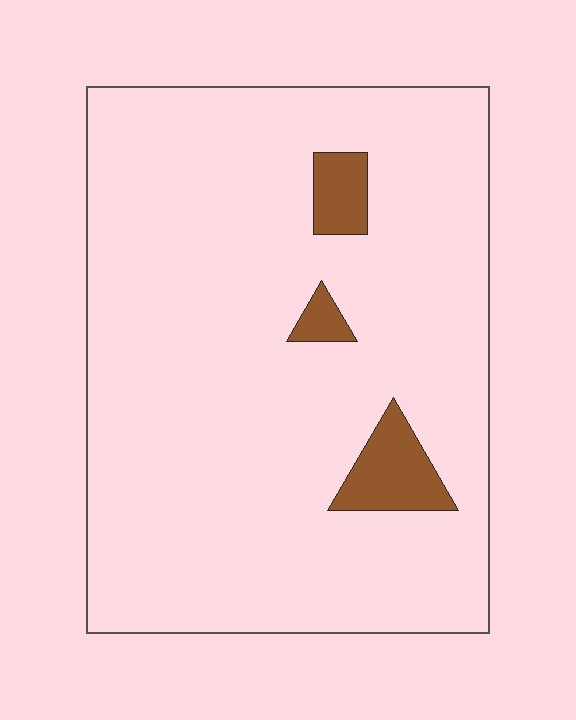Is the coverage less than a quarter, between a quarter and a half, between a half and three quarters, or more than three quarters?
Less than a quarter.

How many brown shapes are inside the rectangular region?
3.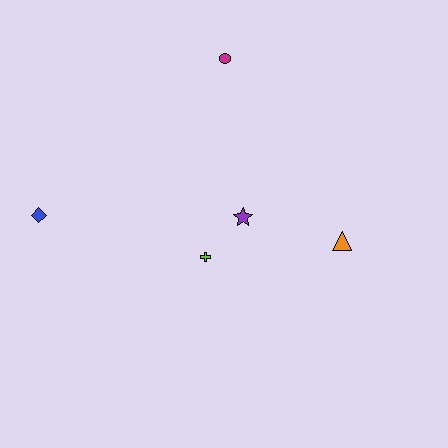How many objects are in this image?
There are 5 objects.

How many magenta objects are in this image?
There is 1 magenta object.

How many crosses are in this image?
There is 1 cross.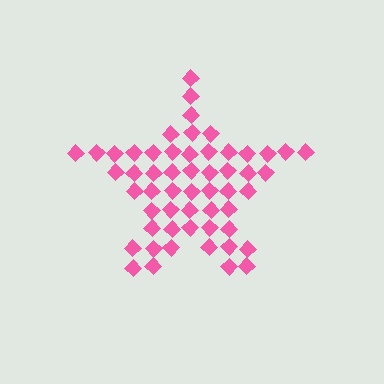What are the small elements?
The small elements are diamonds.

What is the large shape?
The large shape is a star.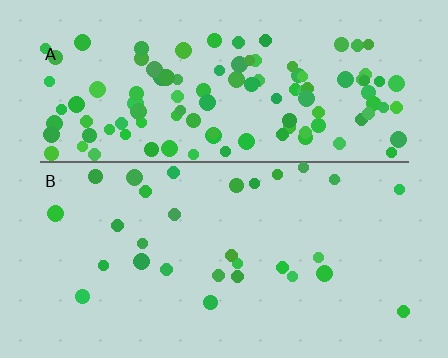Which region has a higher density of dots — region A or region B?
A (the top).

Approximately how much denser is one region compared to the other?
Approximately 3.9× — region A over region B.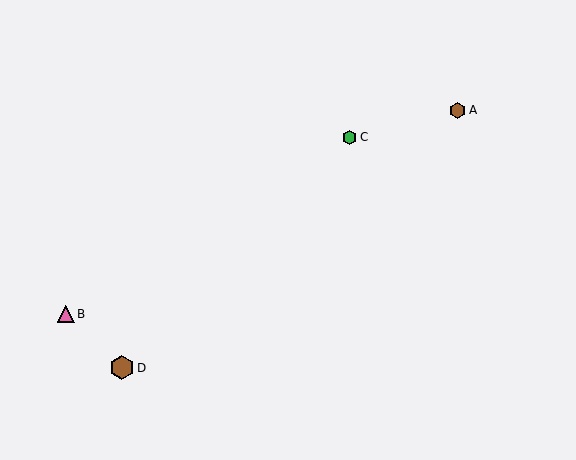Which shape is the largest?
The brown hexagon (labeled D) is the largest.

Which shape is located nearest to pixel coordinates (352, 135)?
The green hexagon (labeled C) at (350, 138) is nearest to that location.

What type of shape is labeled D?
Shape D is a brown hexagon.